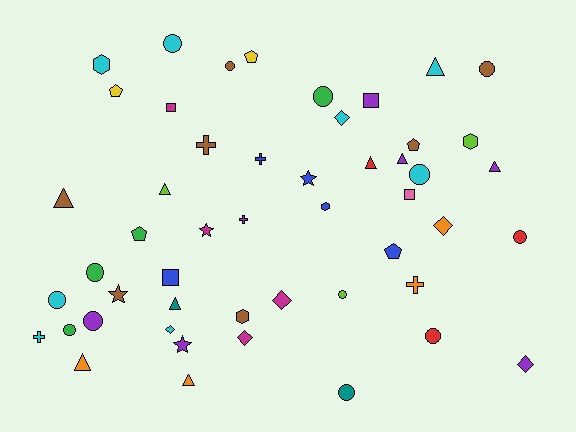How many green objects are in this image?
There are 4 green objects.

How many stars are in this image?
There are 4 stars.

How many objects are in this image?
There are 50 objects.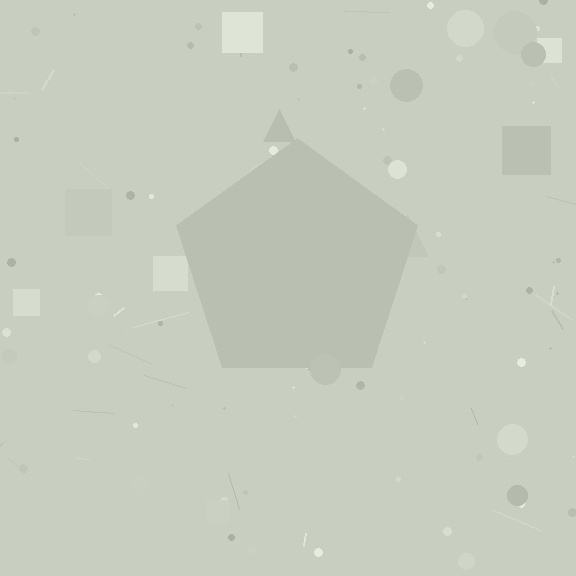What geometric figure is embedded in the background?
A pentagon is embedded in the background.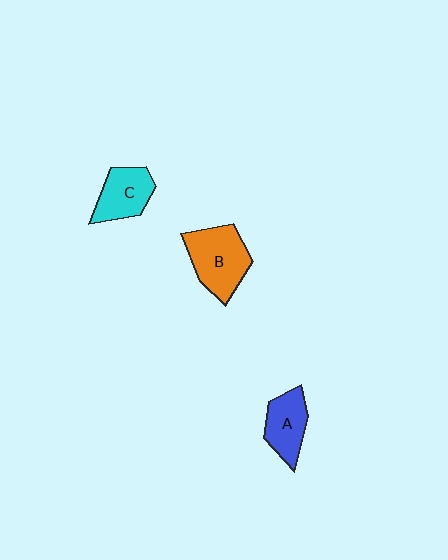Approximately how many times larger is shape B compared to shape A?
Approximately 1.4 times.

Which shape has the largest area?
Shape B (orange).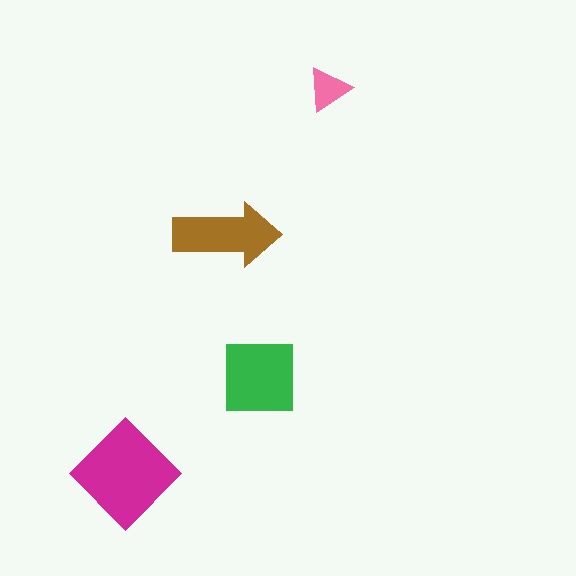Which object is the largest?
The magenta diamond.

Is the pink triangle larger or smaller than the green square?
Smaller.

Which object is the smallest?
The pink triangle.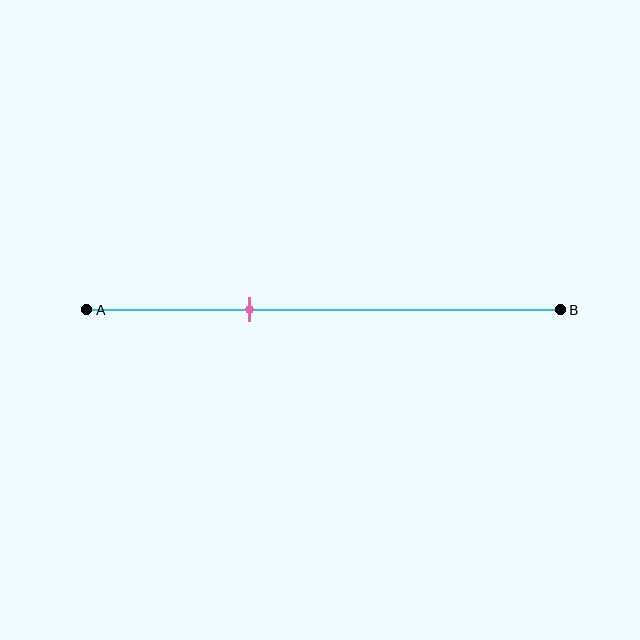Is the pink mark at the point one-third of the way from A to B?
Yes, the mark is approximately at the one-third point.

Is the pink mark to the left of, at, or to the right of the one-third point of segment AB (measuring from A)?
The pink mark is approximately at the one-third point of segment AB.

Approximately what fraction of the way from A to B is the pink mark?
The pink mark is approximately 35% of the way from A to B.